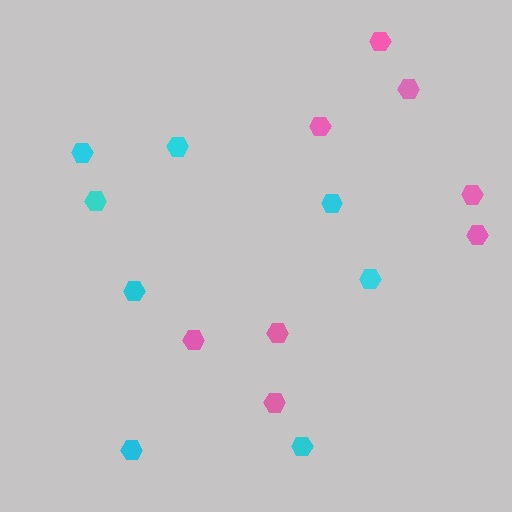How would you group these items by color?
There are 2 groups: one group of cyan hexagons (8) and one group of pink hexagons (8).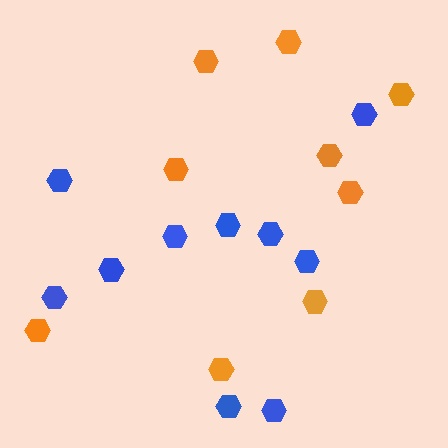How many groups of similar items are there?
There are 2 groups: one group of orange hexagons (9) and one group of blue hexagons (10).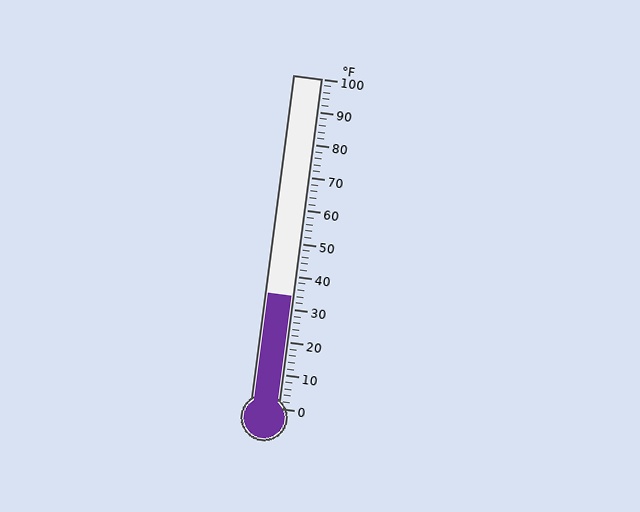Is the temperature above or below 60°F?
The temperature is below 60°F.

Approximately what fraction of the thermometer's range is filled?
The thermometer is filled to approximately 35% of its range.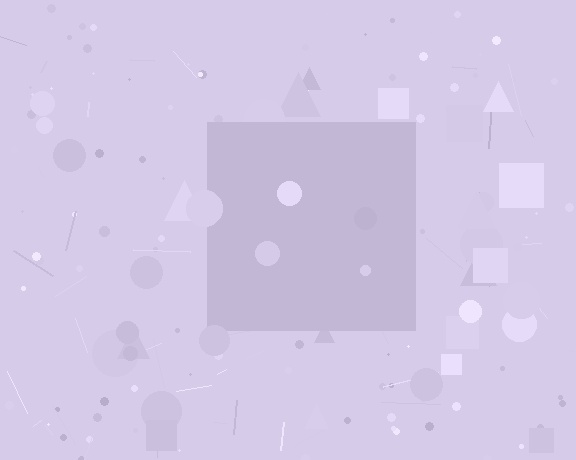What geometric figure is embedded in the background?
A square is embedded in the background.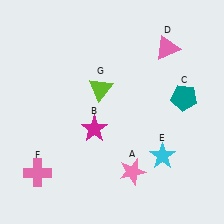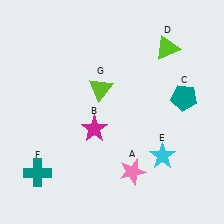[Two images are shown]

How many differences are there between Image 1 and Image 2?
There are 2 differences between the two images.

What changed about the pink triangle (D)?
In Image 1, D is pink. In Image 2, it changed to lime.